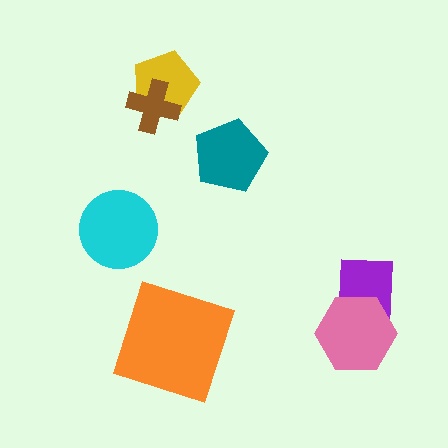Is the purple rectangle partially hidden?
Yes, it is partially covered by another shape.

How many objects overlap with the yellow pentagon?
1 object overlaps with the yellow pentagon.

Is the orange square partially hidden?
No, no other shape covers it.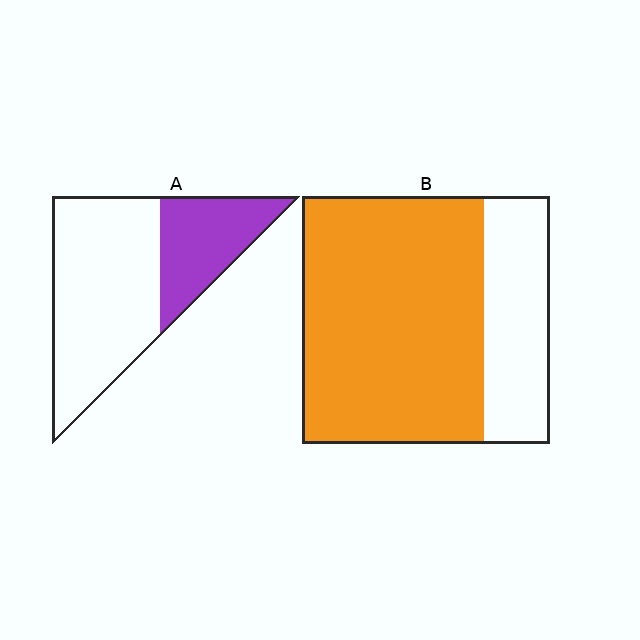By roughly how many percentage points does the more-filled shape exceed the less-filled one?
By roughly 40 percentage points (B over A).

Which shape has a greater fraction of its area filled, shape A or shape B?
Shape B.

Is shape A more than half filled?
No.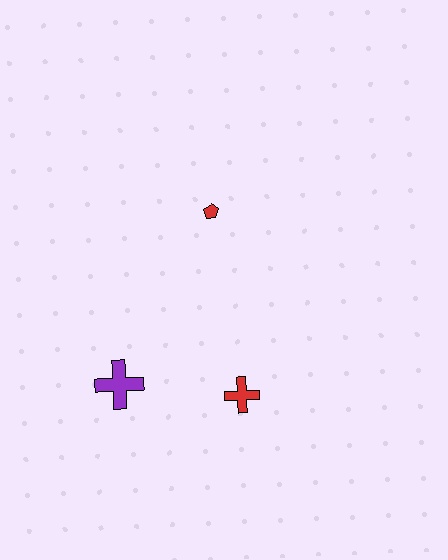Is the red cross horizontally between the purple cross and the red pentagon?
No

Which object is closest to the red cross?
The purple cross is closest to the red cross.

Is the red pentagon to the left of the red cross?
Yes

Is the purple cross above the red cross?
Yes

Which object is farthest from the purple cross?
The red pentagon is farthest from the purple cross.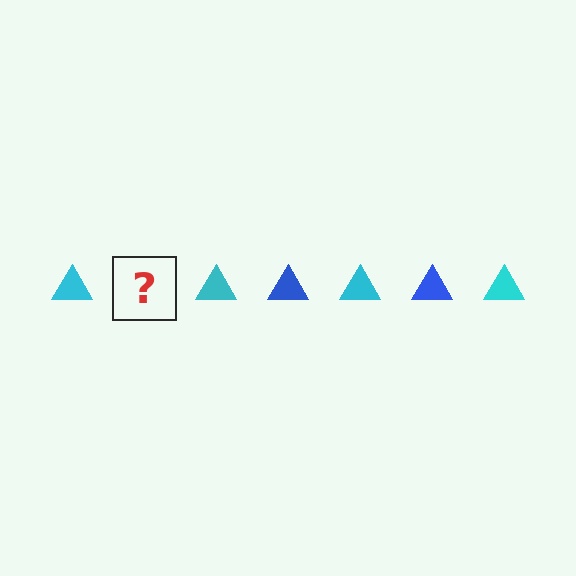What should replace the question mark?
The question mark should be replaced with a blue triangle.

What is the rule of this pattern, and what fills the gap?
The rule is that the pattern cycles through cyan, blue triangles. The gap should be filled with a blue triangle.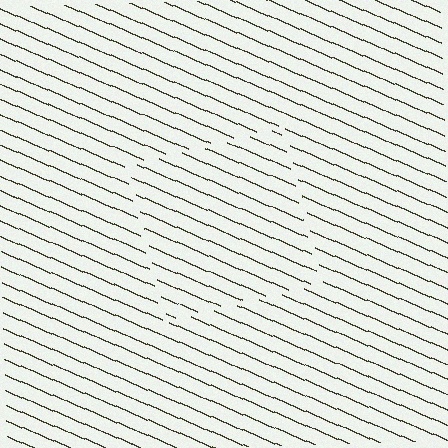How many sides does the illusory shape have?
4 sides — the line-ends trace a square.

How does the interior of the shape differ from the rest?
The interior of the shape contains the same grating, shifted by half a period — the contour is defined by the phase discontinuity where line-ends from the inner and outer gratings abut.